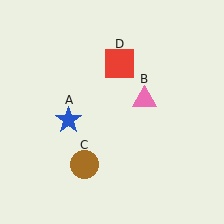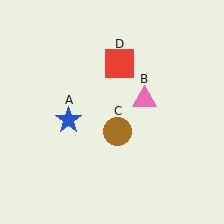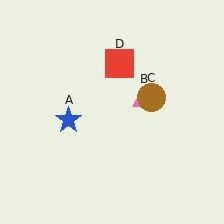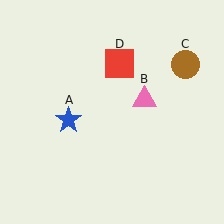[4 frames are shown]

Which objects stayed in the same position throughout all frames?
Blue star (object A) and pink triangle (object B) and red square (object D) remained stationary.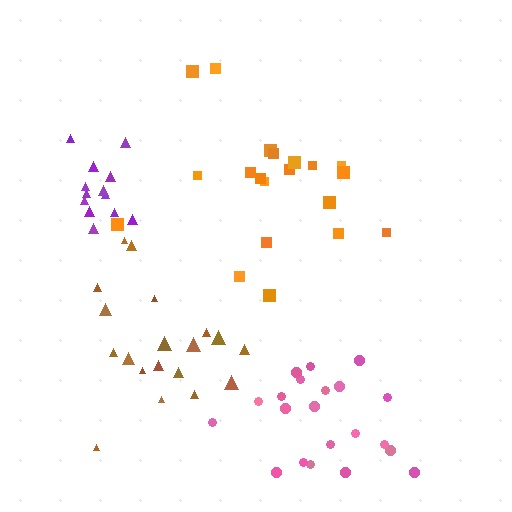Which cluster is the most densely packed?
Purple.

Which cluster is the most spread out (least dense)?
Orange.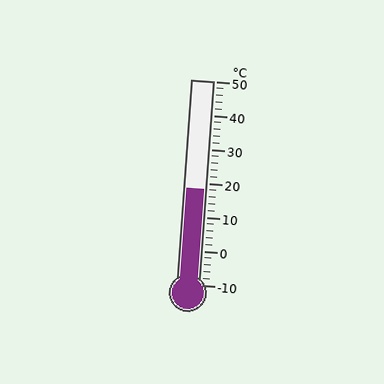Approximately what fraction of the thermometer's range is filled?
The thermometer is filled to approximately 45% of its range.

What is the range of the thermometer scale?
The thermometer scale ranges from -10°C to 50°C.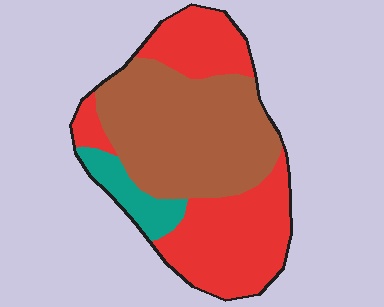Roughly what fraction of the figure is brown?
Brown takes up between a third and a half of the figure.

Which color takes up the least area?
Teal, at roughly 10%.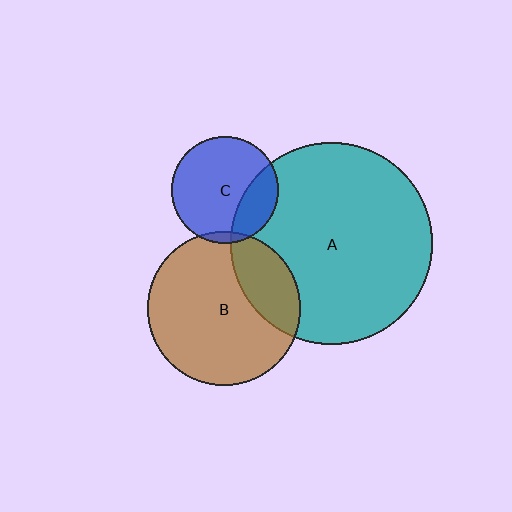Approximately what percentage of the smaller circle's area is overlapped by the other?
Approximately 25%.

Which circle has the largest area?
Circle A (teal).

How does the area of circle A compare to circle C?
Approximately 3.6 times.